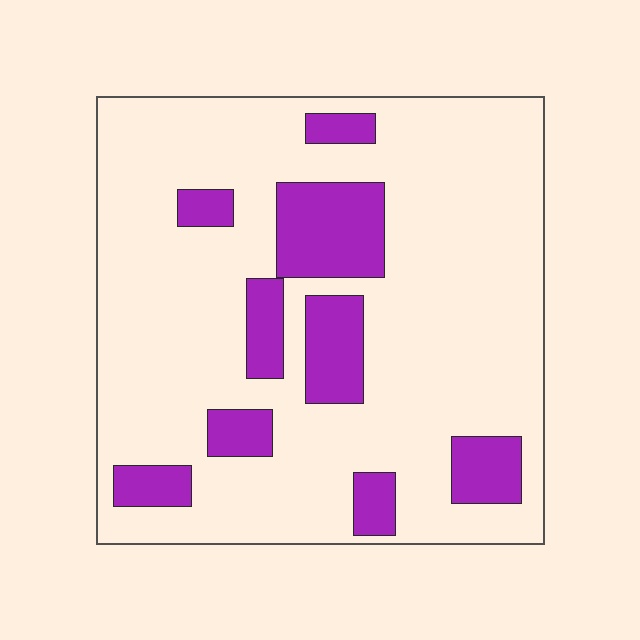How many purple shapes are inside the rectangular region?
9.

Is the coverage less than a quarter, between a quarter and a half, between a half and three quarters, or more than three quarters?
Less than a quarter.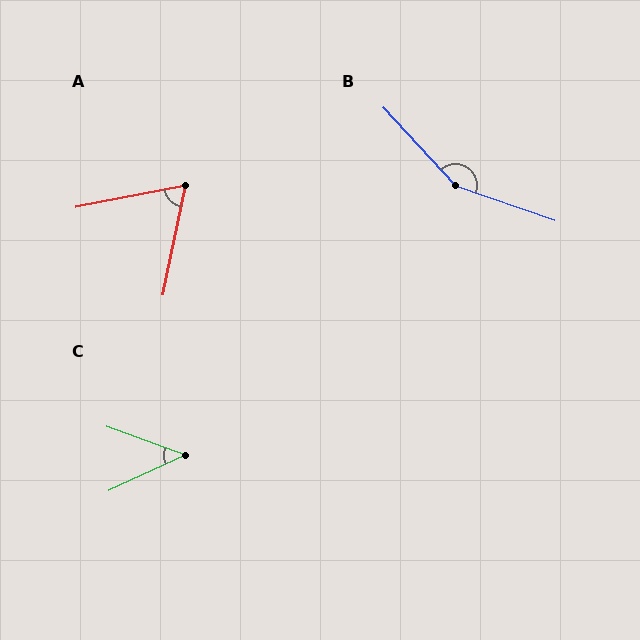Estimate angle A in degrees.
Approximately 67 degrees.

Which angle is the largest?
B, at approximately 152 degrees.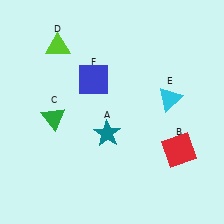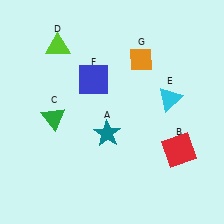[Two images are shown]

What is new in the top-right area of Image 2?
An orange diamond (G) was added in the top-right area of Image 2.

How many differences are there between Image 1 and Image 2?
There is 1 difference between the two images.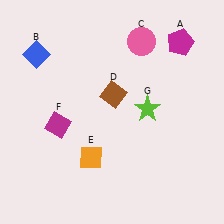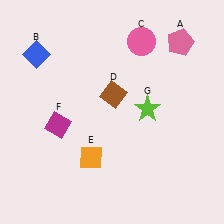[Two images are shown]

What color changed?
The pentagon (A) changed from magenta in Image 1 to pink in Image 2.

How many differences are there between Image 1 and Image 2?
There is 1 difference between the two images.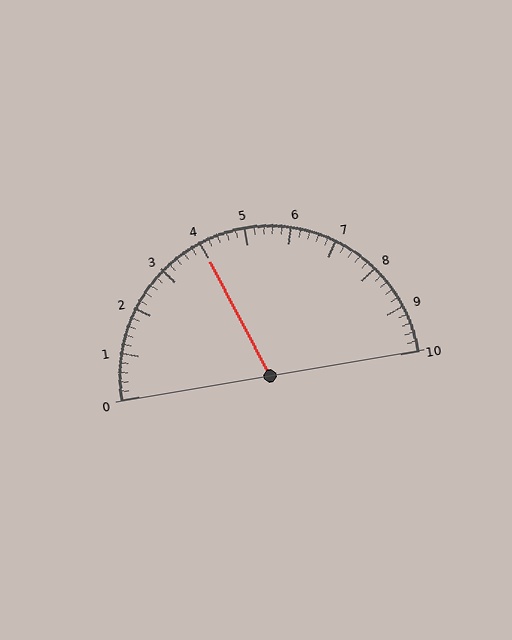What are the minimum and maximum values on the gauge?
The gauge ranges from 0 to 10.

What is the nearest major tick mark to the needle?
The nearest major tick mark is 4.